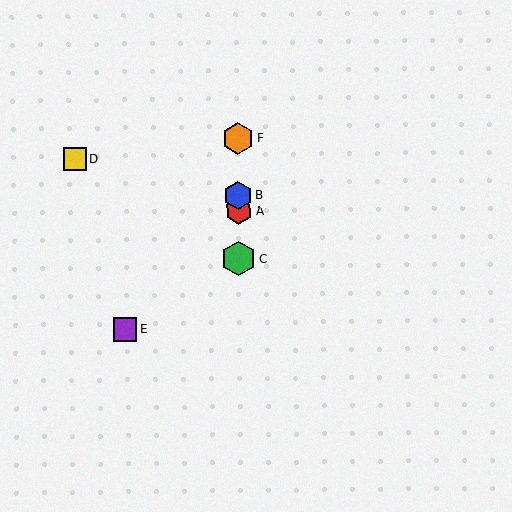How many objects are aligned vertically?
4 objects (A, B, C, F) are aligned vertically.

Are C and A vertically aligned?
Yes, both are at x≈239.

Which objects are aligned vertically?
Objects A, B, C, F are aligned vertically.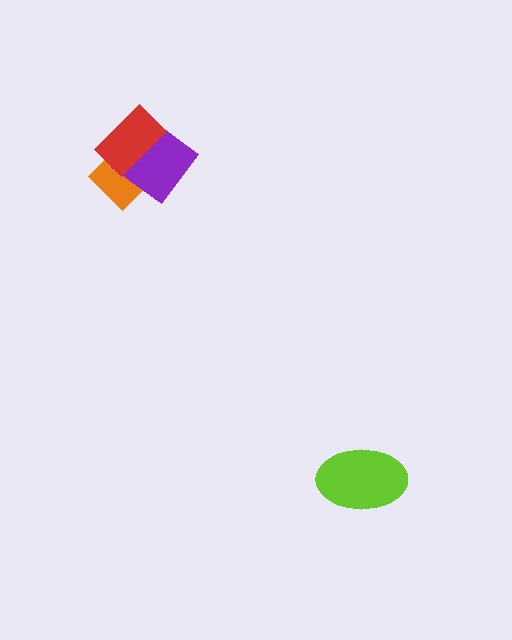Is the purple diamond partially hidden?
Yes, it is partially covered by another shape.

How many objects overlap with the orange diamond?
2 objects overlap with the orange diamond.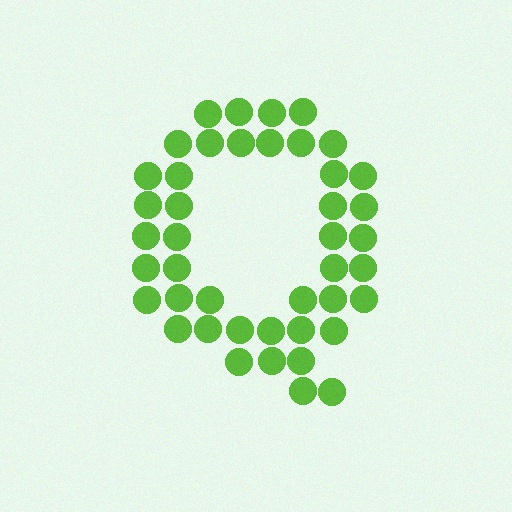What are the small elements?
The small elements are circles.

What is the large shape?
The large shape is the letter Q.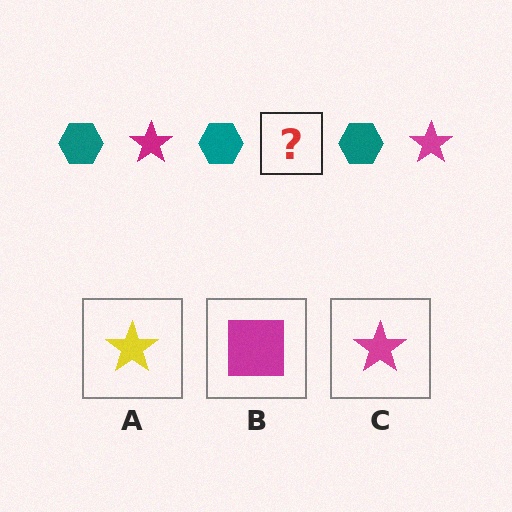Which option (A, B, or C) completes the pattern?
C.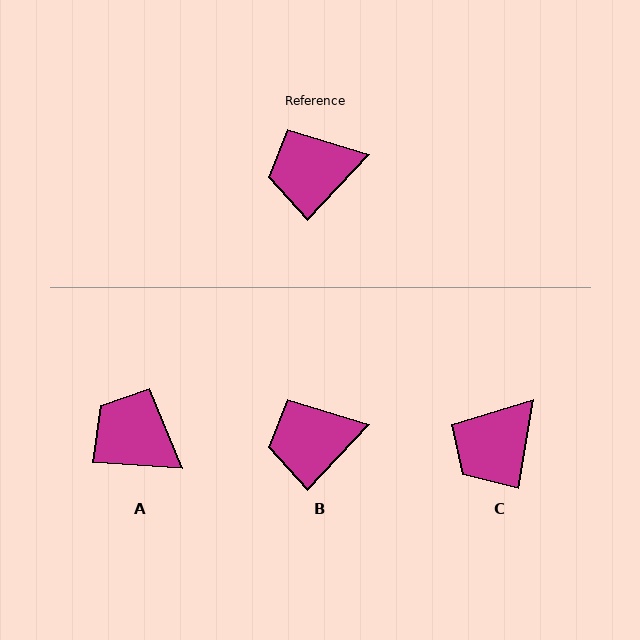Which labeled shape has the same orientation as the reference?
B.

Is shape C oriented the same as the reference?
No, it is off by about 34 degrees.